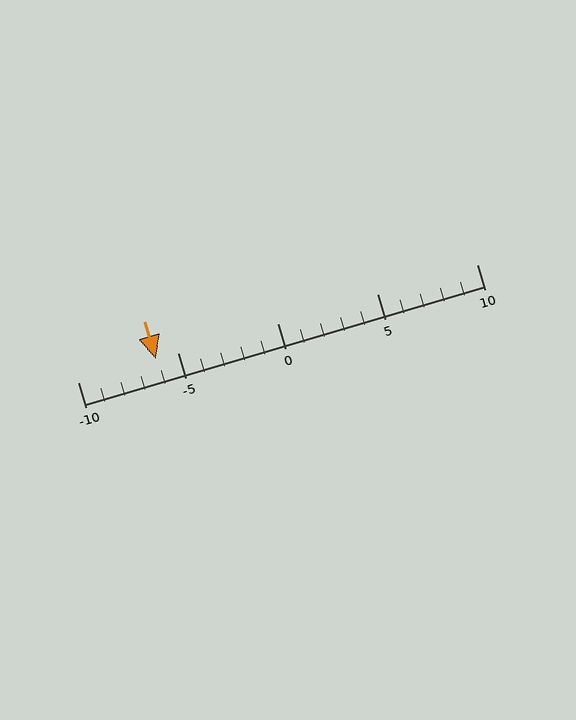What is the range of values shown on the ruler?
The ruler shows values from -10 to 10.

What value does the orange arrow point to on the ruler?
The orange arrow points to approximately -6.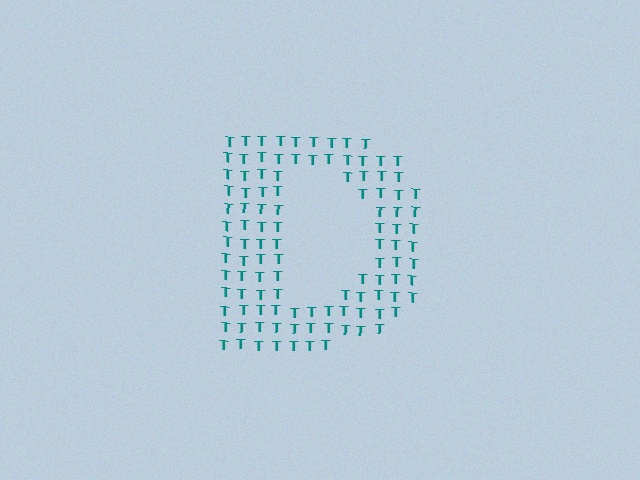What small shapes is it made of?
It is made of small letter T's.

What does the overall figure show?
The overall figure shows the letter D.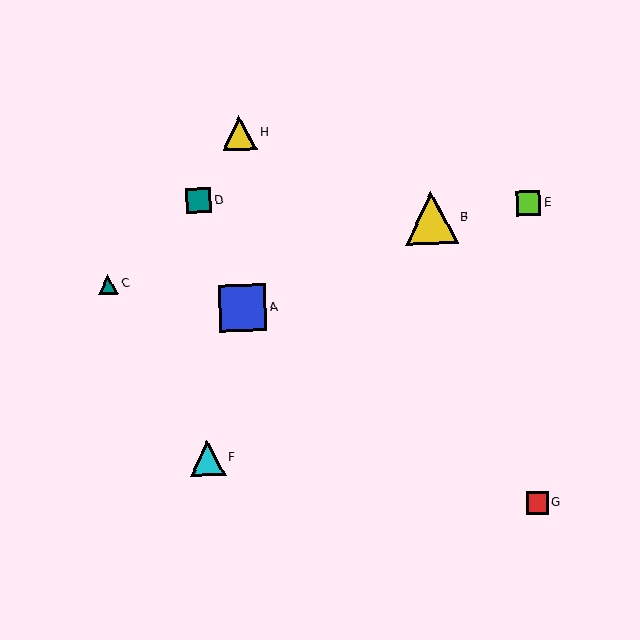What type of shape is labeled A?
Shape A is a blue square.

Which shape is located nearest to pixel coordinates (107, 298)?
The teal triangle (labeled C) at (108, 284) is nearest to that location.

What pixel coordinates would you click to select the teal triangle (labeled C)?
Click at (108, 284) to select the teal triangle C.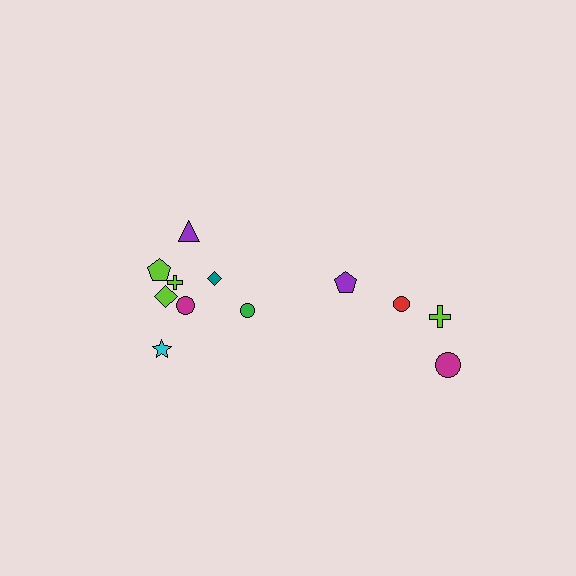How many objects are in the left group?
There are 8 objects.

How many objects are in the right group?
There are 4 objects.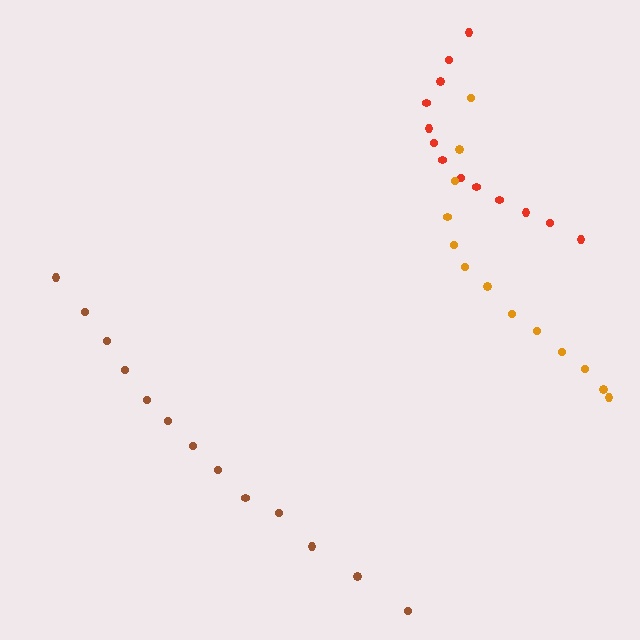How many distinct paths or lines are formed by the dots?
There are 3 distinct paths.